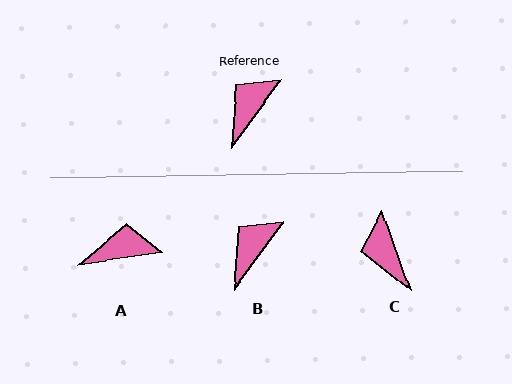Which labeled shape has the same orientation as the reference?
B.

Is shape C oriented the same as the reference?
No, it is off by about 55 degrees.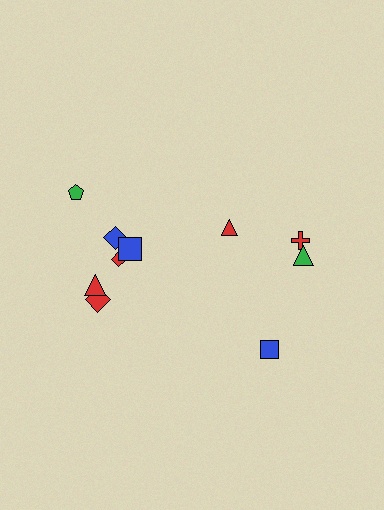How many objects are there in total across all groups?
There are 10 objects.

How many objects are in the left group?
There are 6 objects.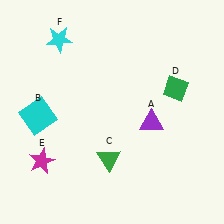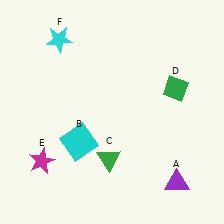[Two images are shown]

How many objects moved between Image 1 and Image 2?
2 objects moved between the two images.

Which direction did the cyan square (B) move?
The cyan square (B) moved right.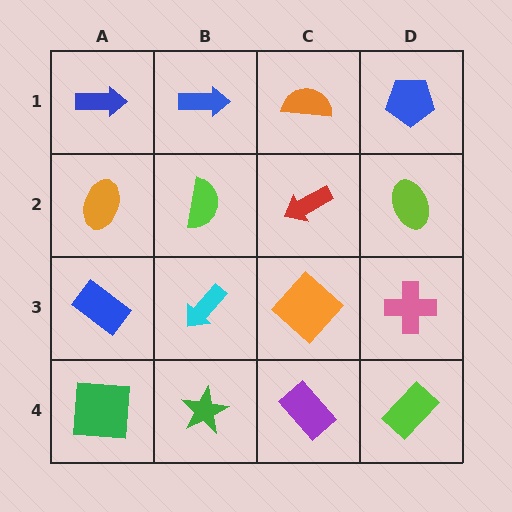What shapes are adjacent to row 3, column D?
A lime ellipse (row 2, column D), a lime rectangle (row 4, column D), an orange diamond (row 3, column C).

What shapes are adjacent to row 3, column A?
An orange ellipse (row 2, column A), a green square (row 4, column A), a cyan arrow (row 3, column B).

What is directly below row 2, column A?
A blue rectangle.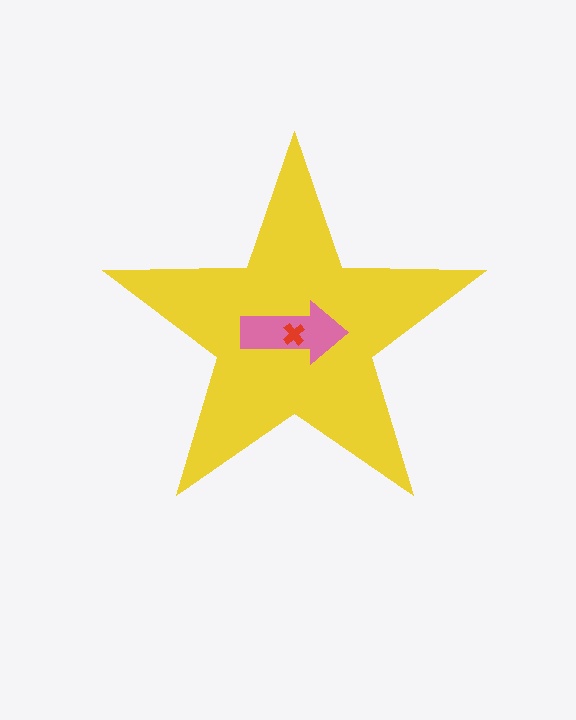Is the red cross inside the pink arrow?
Yes.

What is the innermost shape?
The red cross.